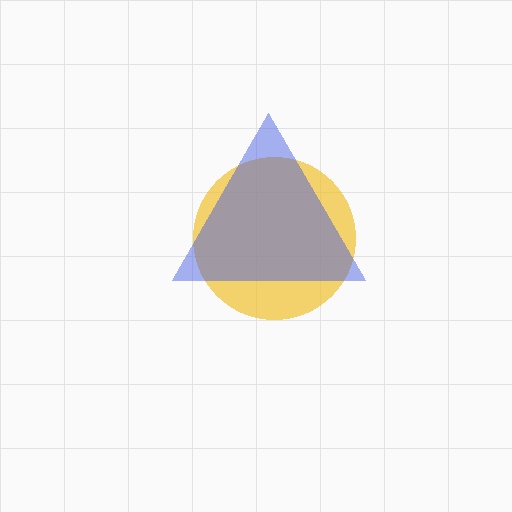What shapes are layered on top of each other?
The layered shapes are: a yellow circle, a blue triangle.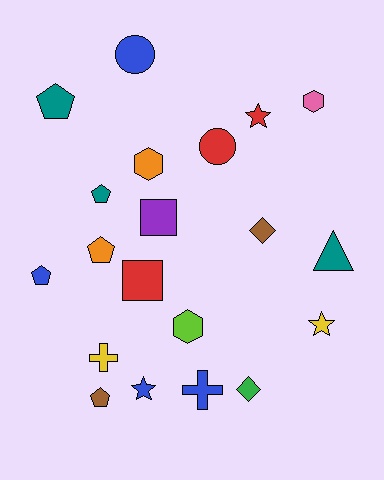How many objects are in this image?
There are 20 objects.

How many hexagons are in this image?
There are 3 hexagons.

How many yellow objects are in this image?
There are 2 yellow objects.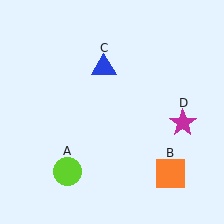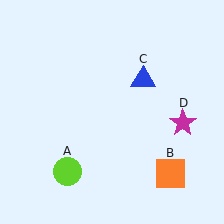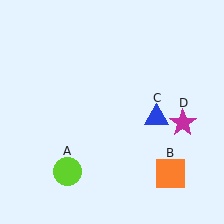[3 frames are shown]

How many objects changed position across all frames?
1 object changed position: blue triangle (object C).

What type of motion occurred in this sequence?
The blue triangle (object C) rotated clockwise around the center of the scene.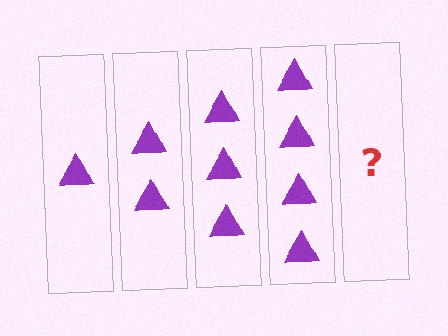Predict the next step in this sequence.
The next step is 5 triangles.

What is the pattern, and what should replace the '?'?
The pattern is that each step adds one more triangle. The '?' should be 5 triangles.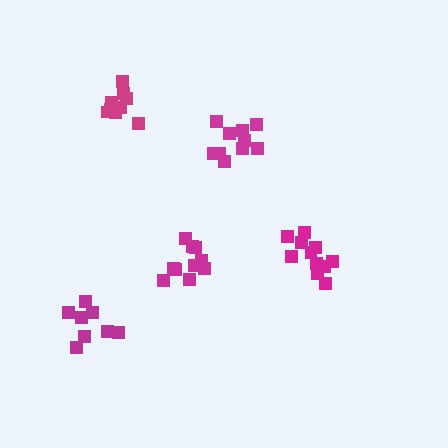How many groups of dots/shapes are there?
There are 5 groups.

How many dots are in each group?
Group 1: 10 dots, Group 2: 10 dots, Group 3: 10 dots, Group 4: 11 dots, Group 5: 8 dots (49 total).